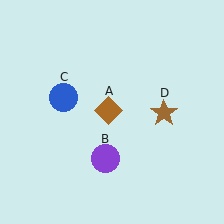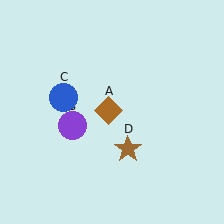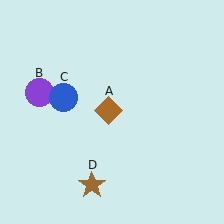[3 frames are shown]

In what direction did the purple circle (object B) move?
The purple circle (object B) moved up and to the left.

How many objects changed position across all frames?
2 objects changed position: purple circle (object B), brown star (object D).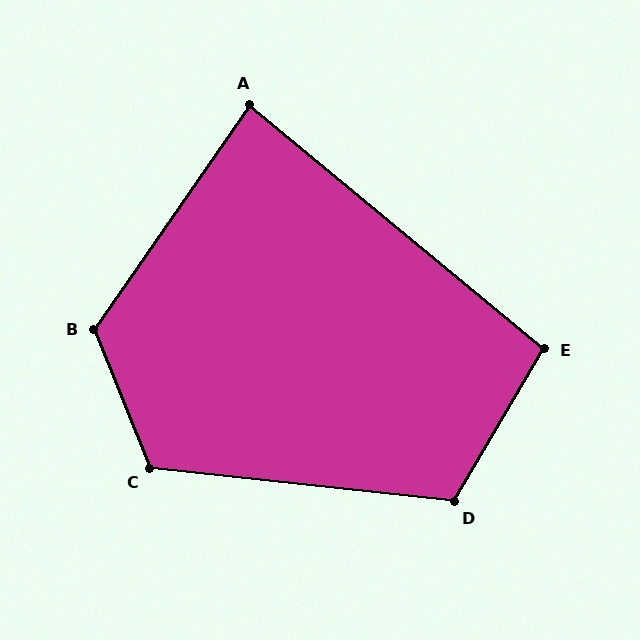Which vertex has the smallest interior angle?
A, at approximately 85 degrees.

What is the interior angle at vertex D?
Approximately 114 degrees (obtuse).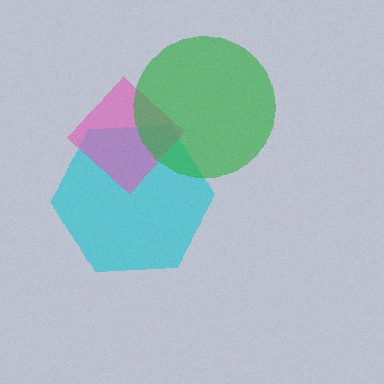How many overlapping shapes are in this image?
There are 3 overlapping shapes in the image.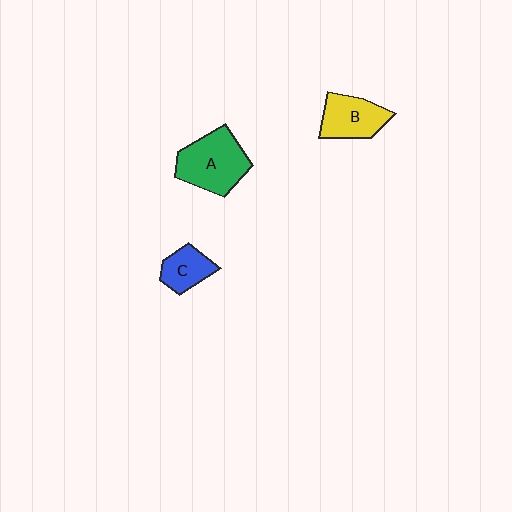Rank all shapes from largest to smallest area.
From largest to smallest: A (green), B (yellow), C (blue).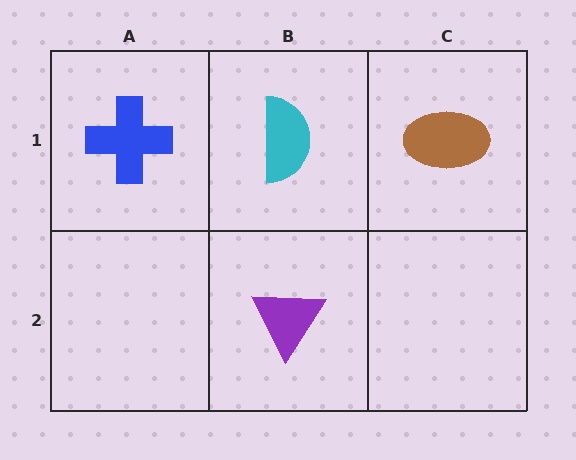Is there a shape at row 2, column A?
No, that cell is empty.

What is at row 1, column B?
A cyan semicircle.